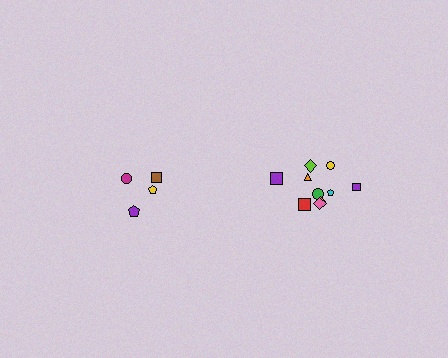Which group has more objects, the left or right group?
The right group.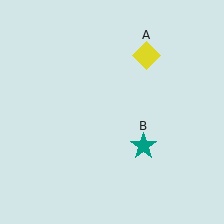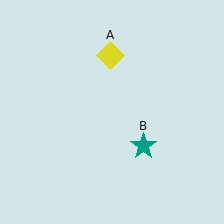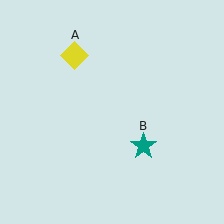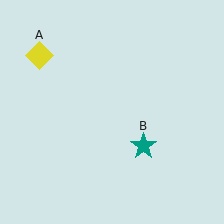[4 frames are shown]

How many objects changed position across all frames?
1 object changed position: yellow diamond (object A).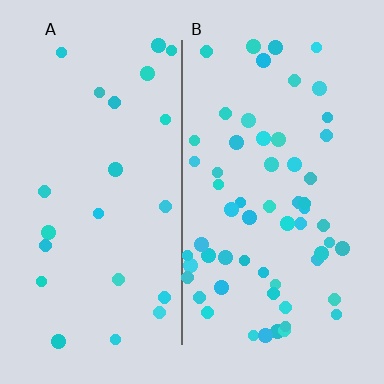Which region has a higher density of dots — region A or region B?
B (the right).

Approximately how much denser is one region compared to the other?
Approximately 2.5× — region B over region A.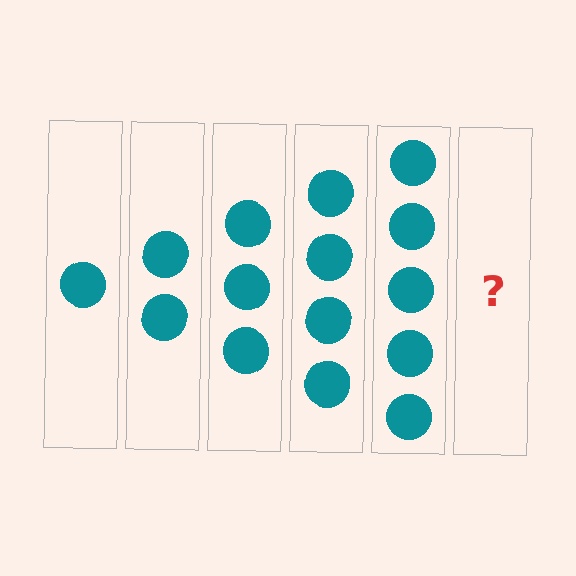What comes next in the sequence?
The next element should be 6 circles.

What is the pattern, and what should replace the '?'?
The pattern is that each step adds one more circle. The '?' should be 6 circles.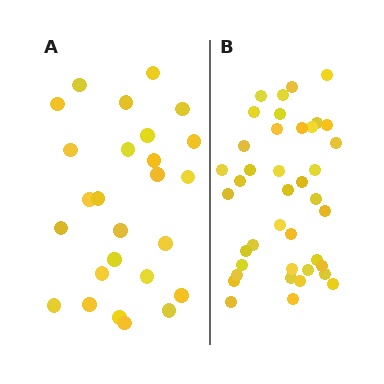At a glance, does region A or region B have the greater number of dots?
Region B (the right region) has more dots.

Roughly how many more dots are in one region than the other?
Region B has approximately 15 more dots than region A.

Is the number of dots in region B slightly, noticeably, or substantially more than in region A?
Region B has substantially more. The ratio is roughly 1.5 to 1.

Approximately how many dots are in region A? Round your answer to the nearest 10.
About 30 dots. (The exact count is 26, which rounds to 30.)